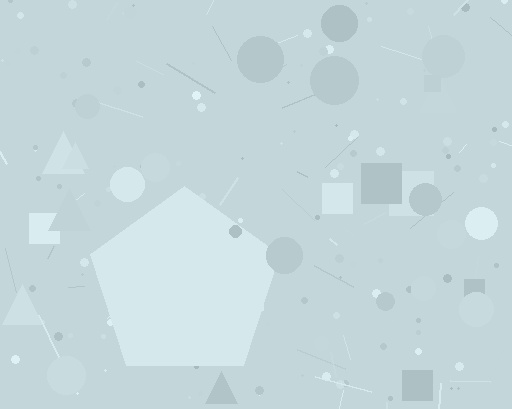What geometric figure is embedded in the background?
A pentagon is embedded in the background.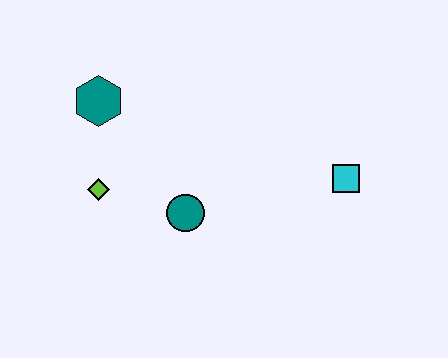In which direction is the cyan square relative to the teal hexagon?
The cyan square is to the right of the teal hexagon.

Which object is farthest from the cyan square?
The teal hexagon is farthest from the cyan square.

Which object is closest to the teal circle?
The lime diamond is closest to the teal circle.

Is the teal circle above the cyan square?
No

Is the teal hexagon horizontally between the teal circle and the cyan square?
No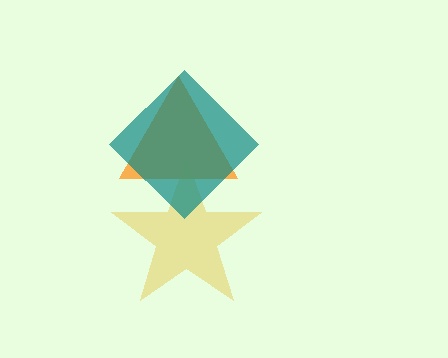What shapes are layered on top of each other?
The layered shapes are: an orange triangle, a yellow star, a teal diamond.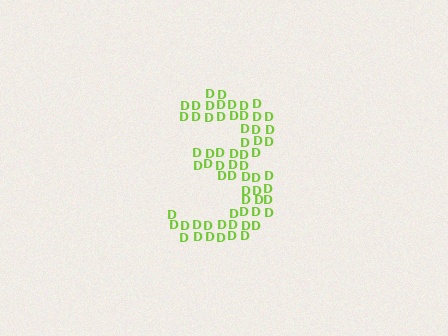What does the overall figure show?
The overall figure shows the digit 3.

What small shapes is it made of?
It is made of small letter D's.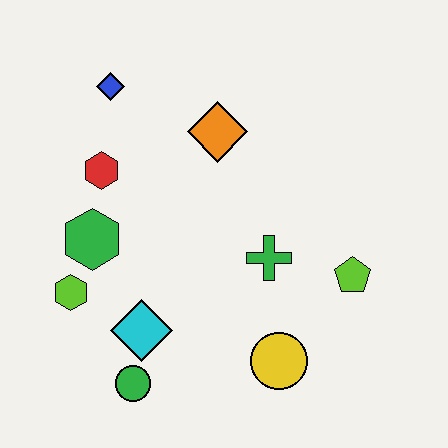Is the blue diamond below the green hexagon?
No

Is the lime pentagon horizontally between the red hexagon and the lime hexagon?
No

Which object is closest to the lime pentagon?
The green cross is closest to the lime pentagon.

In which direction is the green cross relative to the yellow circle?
The green cross is above the yellow circle.